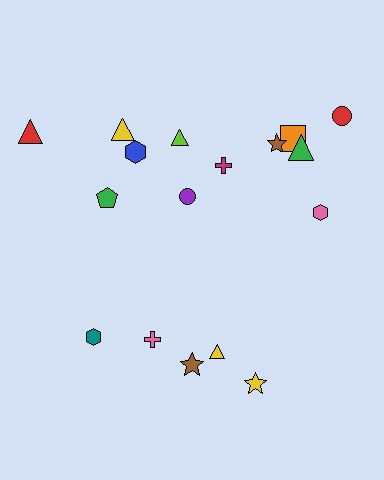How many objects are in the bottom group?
There are 5 objects.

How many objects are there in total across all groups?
There are 17 objects.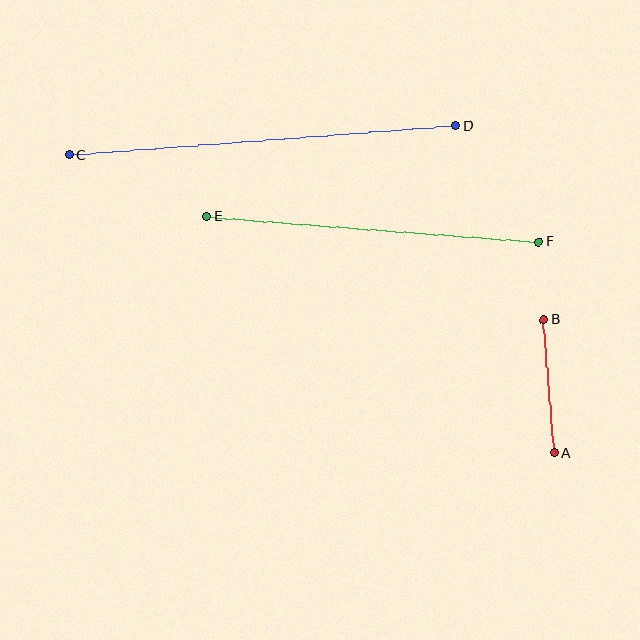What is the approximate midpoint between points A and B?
The midpoint is at approximately (549, 386) pixels.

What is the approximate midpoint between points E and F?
The midpoint is at approximately (373, 229) pixels.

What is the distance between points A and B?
The distance is approximately 134 pixels.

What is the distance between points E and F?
The distance is approximately 333 pixels.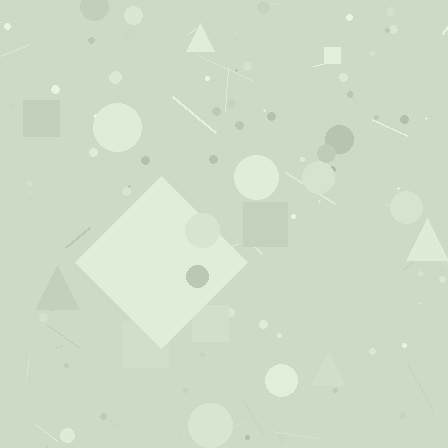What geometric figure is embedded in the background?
A diamond is embedded in the background.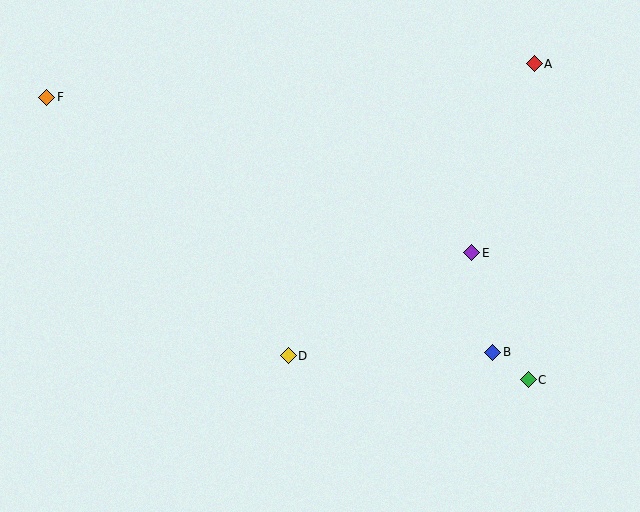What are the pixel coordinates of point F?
Point F is at (47, 97).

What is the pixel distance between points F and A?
The distance between F and A is 489 pixels.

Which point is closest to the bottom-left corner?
Point D is closest to the bottom-left corner.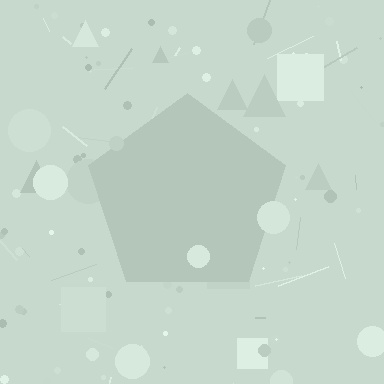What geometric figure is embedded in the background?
A pentagon is embedded in the background.